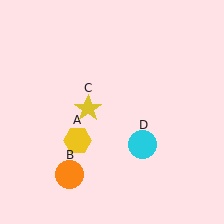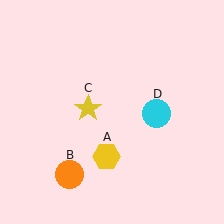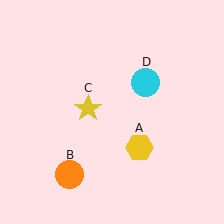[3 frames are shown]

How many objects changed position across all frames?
2 objects changed position: yellow hexagon (object A), cyan circle (object D).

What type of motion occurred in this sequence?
The yellow hexagon (object A), cyan circle (object D) rotated counterclockwise around the center of the scene.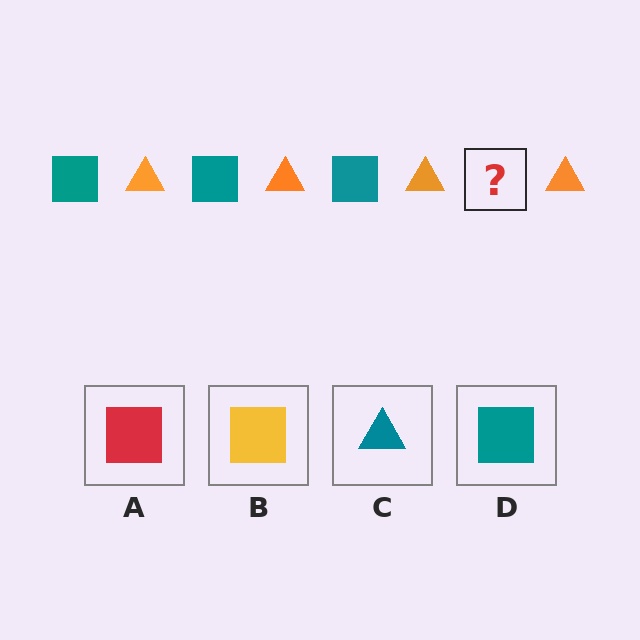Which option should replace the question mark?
Option D.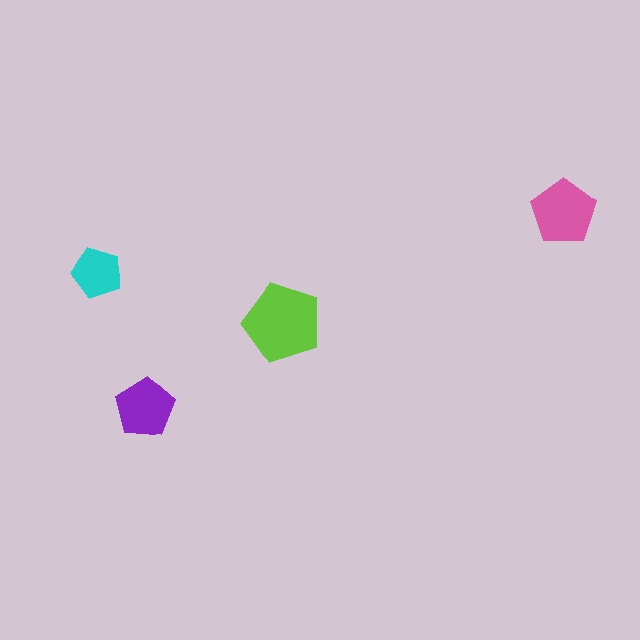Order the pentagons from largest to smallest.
the lime one, the pink one, the purple one, the cyan one.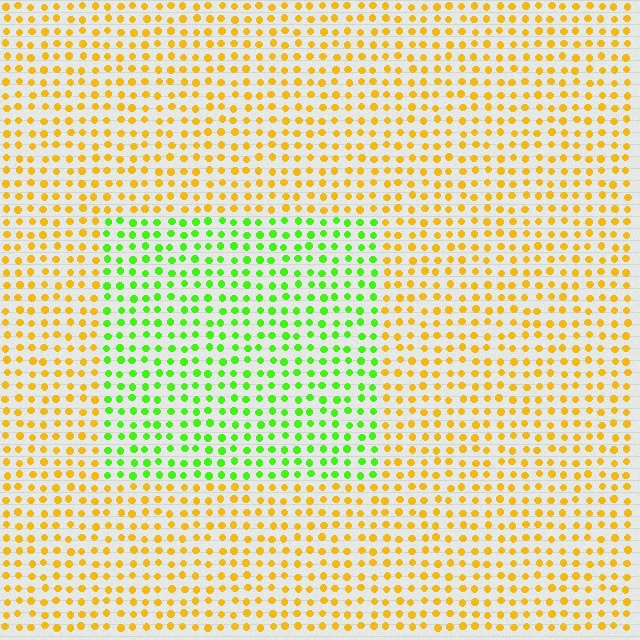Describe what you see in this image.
The image is filled with small yellow elements in a uniform arrangement. A rectangle-shaped region is visible where the elements are tinted to a slightly different hue, forming a subtle color boundary.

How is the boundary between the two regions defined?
The boundary is defined purely by a slight shift in hue (about 64 degrees). Spacing, size, and orientation are identical on both sides.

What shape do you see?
I see a rectangle.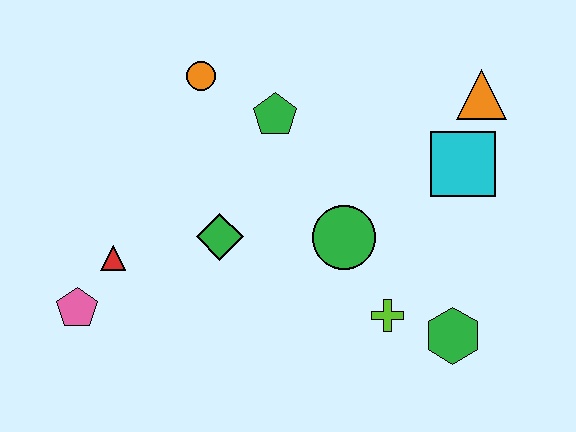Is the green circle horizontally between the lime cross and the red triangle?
Yes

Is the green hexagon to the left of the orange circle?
No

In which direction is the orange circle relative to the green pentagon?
The orange circle is to the left of the green pentagon.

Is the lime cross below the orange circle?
Yes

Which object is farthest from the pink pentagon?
The orange triangle is farthest from the pink pentagon.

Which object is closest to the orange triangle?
The cyan square is closest to the orange triangle.